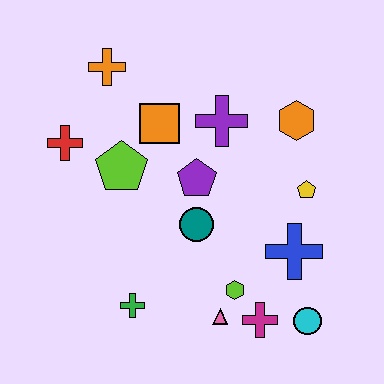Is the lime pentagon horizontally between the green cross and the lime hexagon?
No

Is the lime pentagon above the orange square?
No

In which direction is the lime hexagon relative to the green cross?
The lime hexagon is to the right of the green cross.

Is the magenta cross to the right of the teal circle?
Yes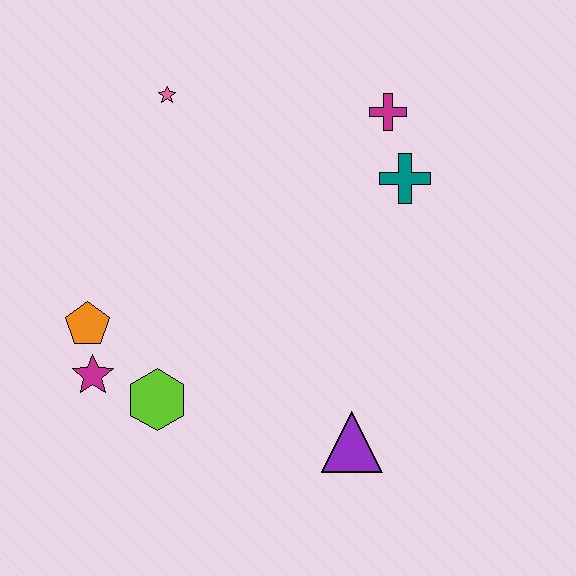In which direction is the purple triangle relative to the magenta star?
The purple triangle is to the right of the magenta star.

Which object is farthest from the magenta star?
The magenta cross is farthest from the magenta star.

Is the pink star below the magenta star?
No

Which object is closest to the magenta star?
The orange pentagon is closest to the magenta star.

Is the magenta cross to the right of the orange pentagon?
Yes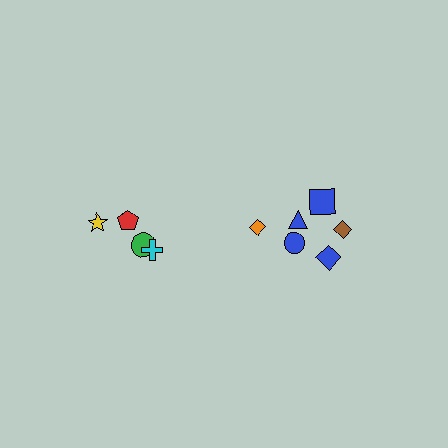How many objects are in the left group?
There are 4 objects.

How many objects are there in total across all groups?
There are 10 objects.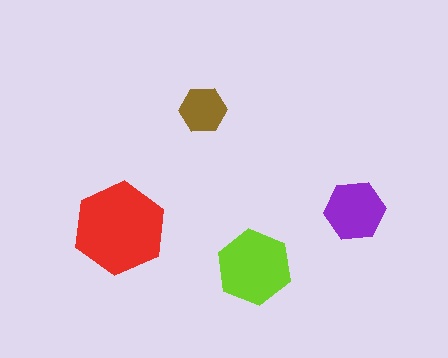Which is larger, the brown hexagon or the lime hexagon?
The lime one.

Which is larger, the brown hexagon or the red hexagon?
The red one.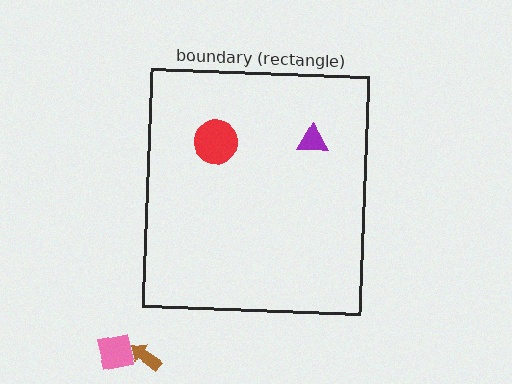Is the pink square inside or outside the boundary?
Outside.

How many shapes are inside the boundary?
2 inside, 2 outside.